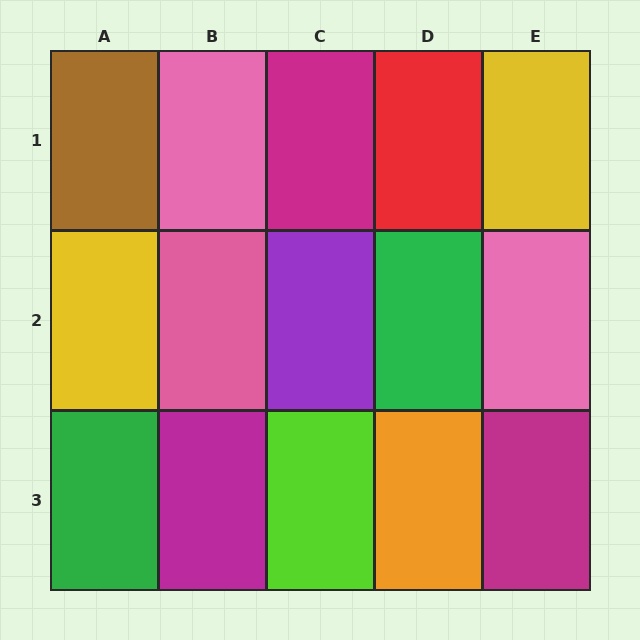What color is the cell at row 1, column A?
Brown.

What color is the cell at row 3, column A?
Green.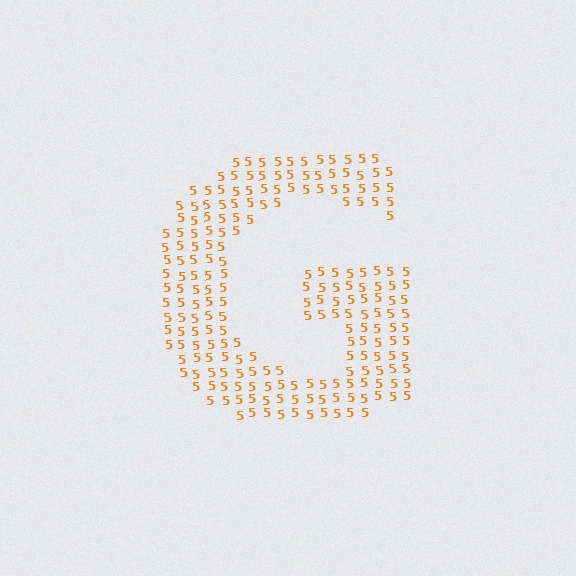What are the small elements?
The small elements are digit 5's.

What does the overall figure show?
The overall figure shows the letter G.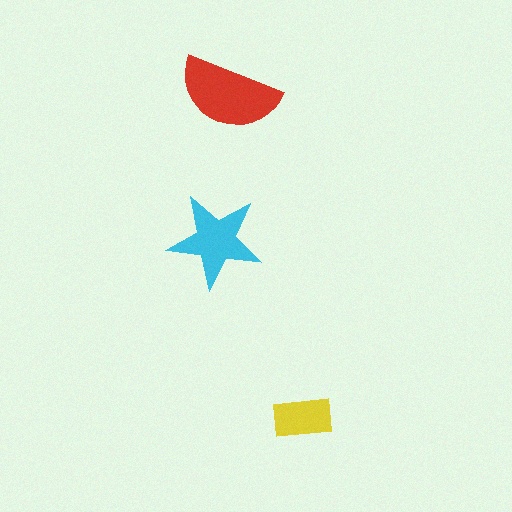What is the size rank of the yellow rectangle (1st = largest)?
3rd.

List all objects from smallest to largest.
The yellow rectangle, the cyan star, the red semicircle.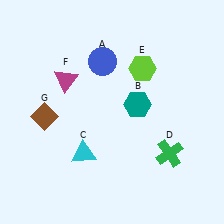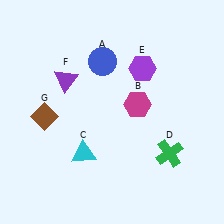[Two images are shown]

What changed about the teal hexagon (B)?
In Image 1, B is teal. In Image 2, it changed to magenta.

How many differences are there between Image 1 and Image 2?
There are 3 differences between the two images.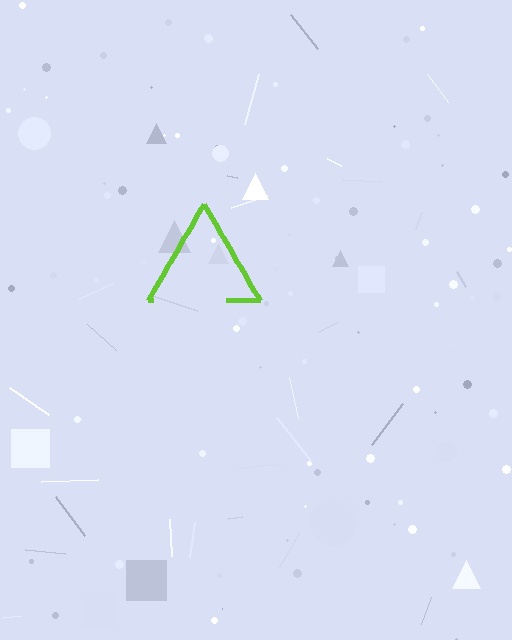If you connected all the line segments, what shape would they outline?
They would outline a triangle.